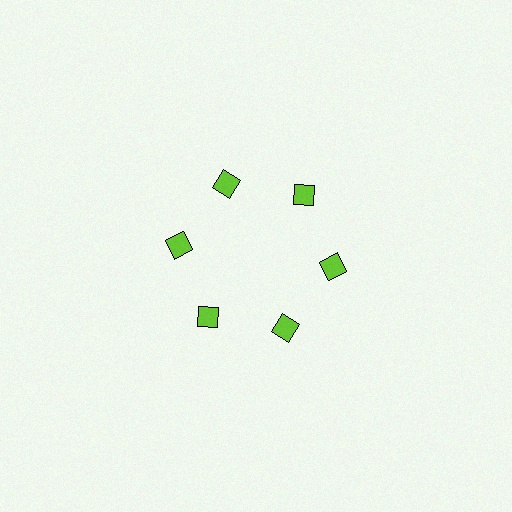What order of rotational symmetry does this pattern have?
This pattern has 6-fold rotational symmetry.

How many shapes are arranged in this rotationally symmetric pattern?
There are 6 shapes, arranged in 6 groups of 1.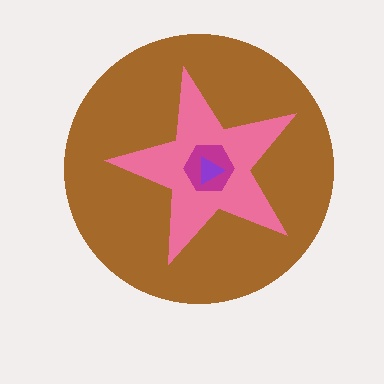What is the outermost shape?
The brown circle.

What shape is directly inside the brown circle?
The pink star.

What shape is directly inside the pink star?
The magenta hexagon.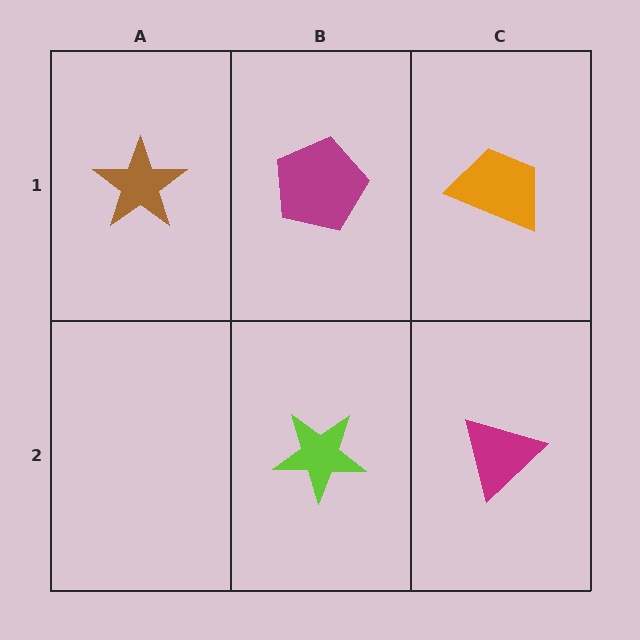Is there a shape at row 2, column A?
No, that cell is empty.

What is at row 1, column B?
A magenta pentagon.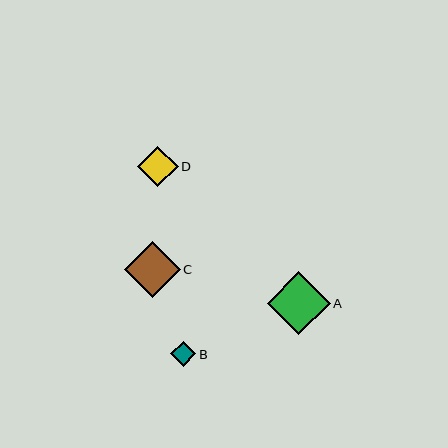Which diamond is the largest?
Diamond A is the largest with a size of approximately 63 pixels.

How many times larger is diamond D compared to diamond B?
Diamond D is approximately 1.6 times the size of diamond B.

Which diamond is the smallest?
Diamond B is the smallest with a size of approximately 25 pixels.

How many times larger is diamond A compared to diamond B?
Diamond A is approximately 2.5 times the size of diamond B.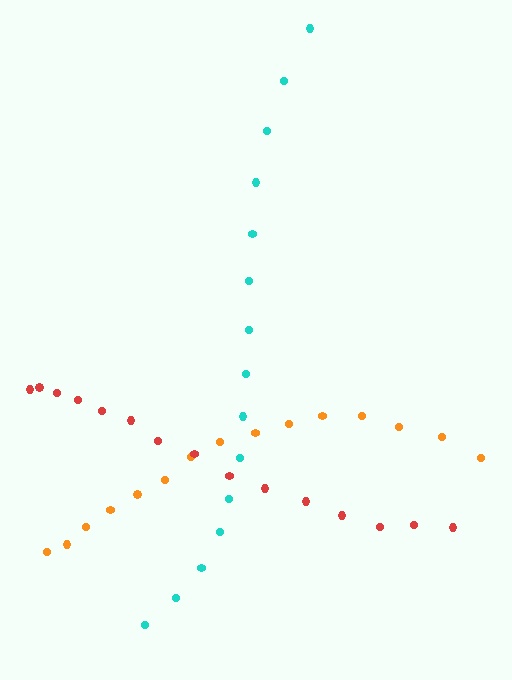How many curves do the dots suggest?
There are 3 distinct paths.